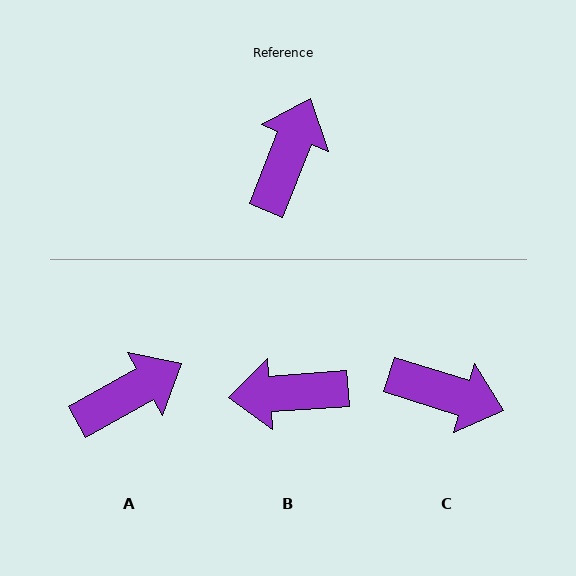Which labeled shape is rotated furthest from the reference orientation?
B, about 116 degrees away.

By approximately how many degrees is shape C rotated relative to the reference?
Approximately 86 degrees clockwise.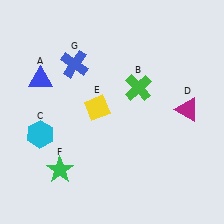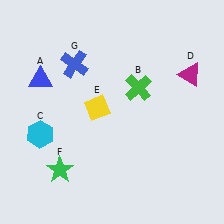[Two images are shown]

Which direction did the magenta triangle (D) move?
The magenta triangle (D) moved up.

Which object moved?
The magenta triangle (D) moved up.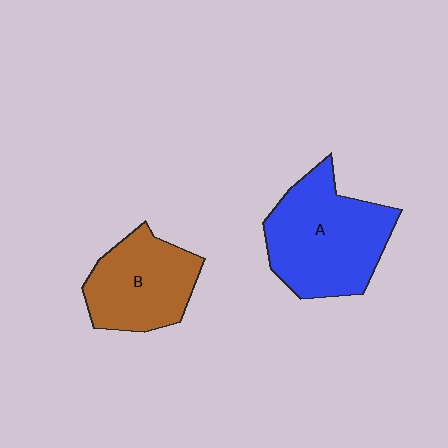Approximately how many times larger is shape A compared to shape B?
Approximately 1.4 times.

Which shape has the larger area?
Shape A (blue).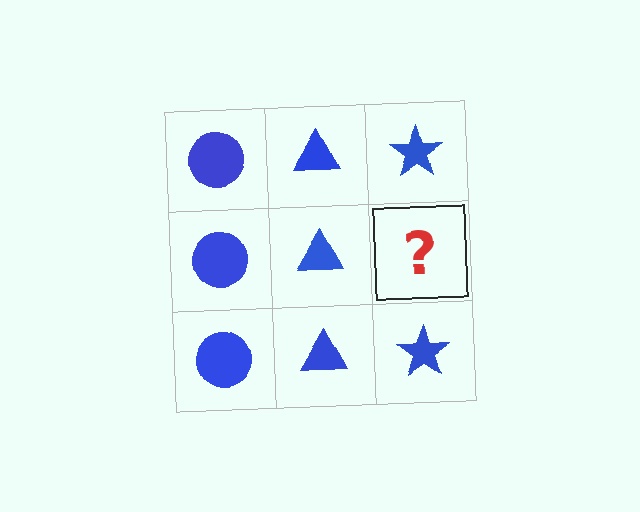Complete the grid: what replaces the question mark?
The question mark should be replaced with a blue star.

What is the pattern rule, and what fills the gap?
The rule is that each column has a consistent shape. The gap should be filled with a blue star.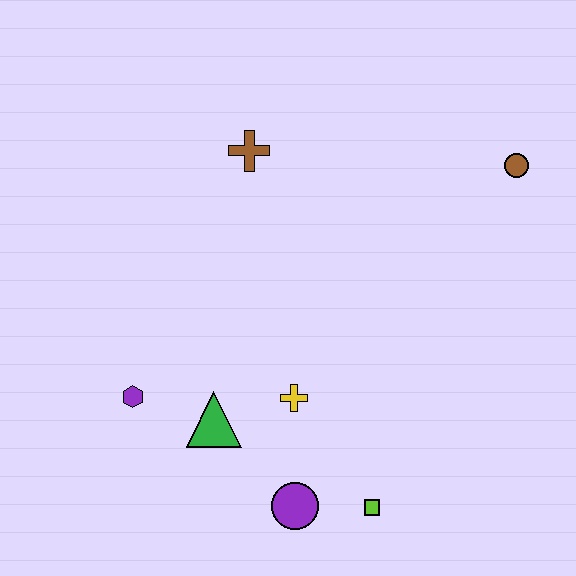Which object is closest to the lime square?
The purple circle is closest to the lime square.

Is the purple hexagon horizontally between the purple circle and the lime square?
No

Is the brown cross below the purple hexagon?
No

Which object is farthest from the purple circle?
The brown circle is farthest from the purple circle.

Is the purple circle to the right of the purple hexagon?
Yes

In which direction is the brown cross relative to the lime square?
The brown cross is above the lime square.